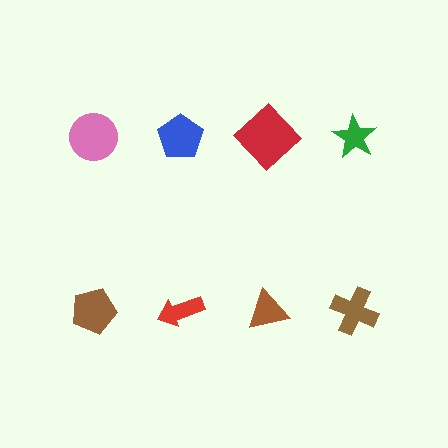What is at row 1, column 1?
A pink circle.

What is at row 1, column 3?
A red diamond.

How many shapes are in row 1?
4 shapes.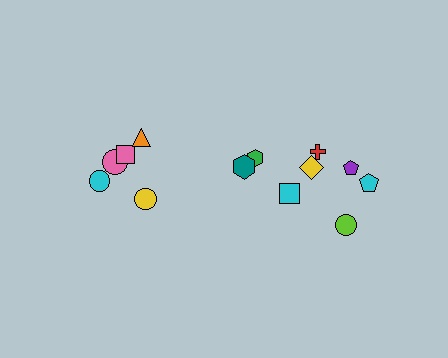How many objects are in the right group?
There are 8 objects.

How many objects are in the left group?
There are 5 objects.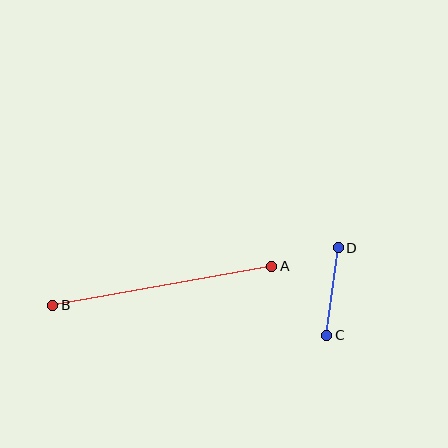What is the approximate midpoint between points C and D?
The midpoint is at approximately (333, 291) pixels.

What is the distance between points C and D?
The distance is approximately 88 pixels.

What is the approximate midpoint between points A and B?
The midpoint is at approximately (162, 286) pixels.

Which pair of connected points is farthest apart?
Points A and B are farthest apart.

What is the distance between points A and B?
The distance is approximately 222 pixels.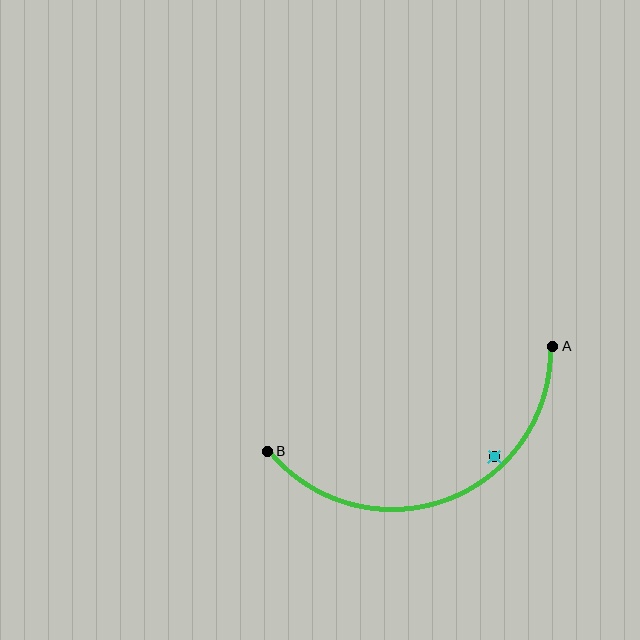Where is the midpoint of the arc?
The arc midpoint is the point on the curve farthest from the straight line joining A and B. It sits below that line.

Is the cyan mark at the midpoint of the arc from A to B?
No — the cyan mark does not lie on the arc at all. It sits slightly inside the curve.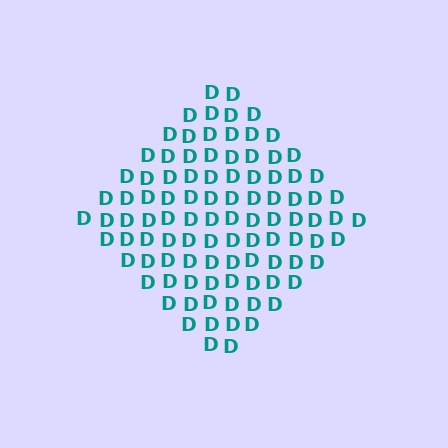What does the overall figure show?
The overall figure shows a diamond.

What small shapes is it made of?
It is made of small letter D's.